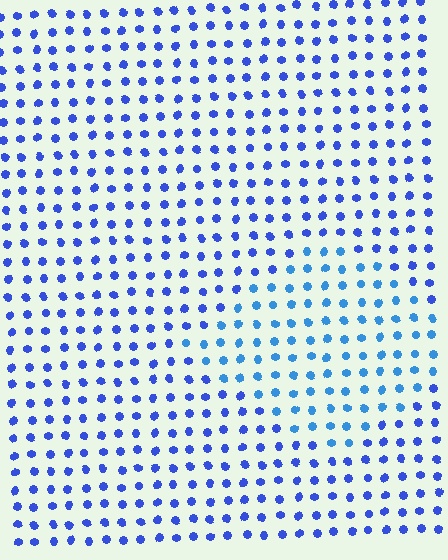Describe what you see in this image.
The image is filled with small blue elements in a uniform arrangement. A diamond-shaped region is visible where the elements are tinted to a slightly different hue, forming a subtle color boundary.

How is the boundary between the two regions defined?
The boundary is defined purely by a slight shift in hue (about 24 degrees). Spacing, size, and orientation are identical on both sides.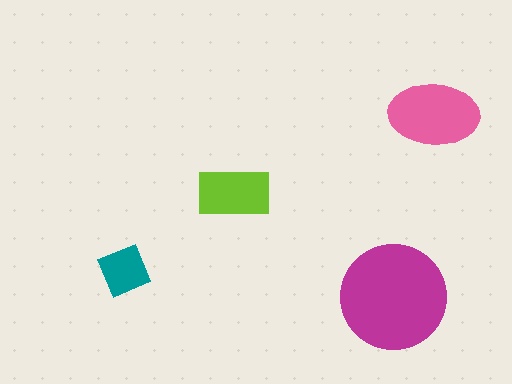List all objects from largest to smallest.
The magenta circle, the pink ellipse, the lime rectangle, the teal square.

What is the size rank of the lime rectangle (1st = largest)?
3rd.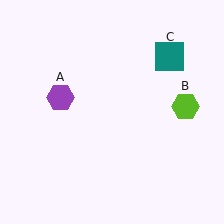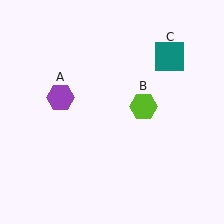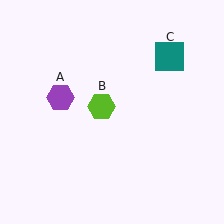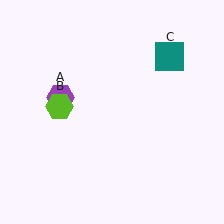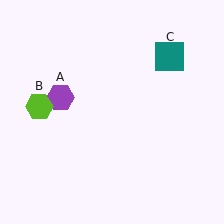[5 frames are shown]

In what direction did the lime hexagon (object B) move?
The lime hexagon (object B) moved left.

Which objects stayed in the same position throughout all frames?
Purple hexagon (object A) and teal square (object C) remained stationary.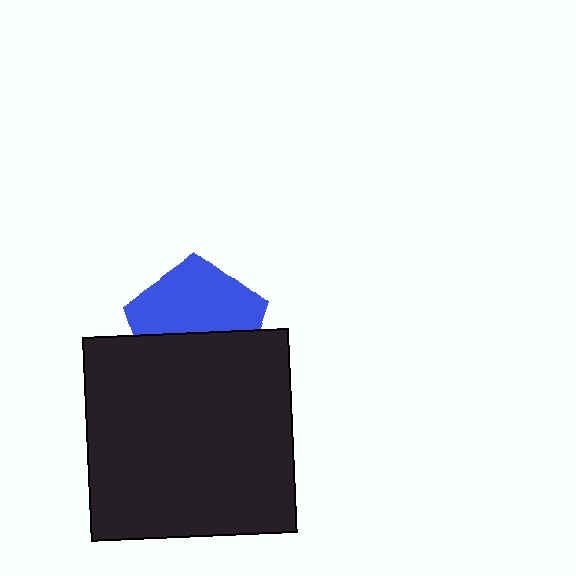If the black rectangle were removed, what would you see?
You would see the complete blue pentagon.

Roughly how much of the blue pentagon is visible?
About half of it is visible (roughly 54%).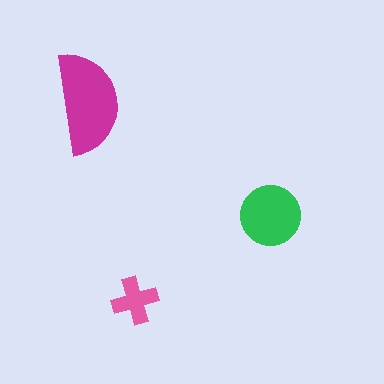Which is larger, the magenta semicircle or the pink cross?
The magenta semicircle.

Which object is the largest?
The magenta semicircle.